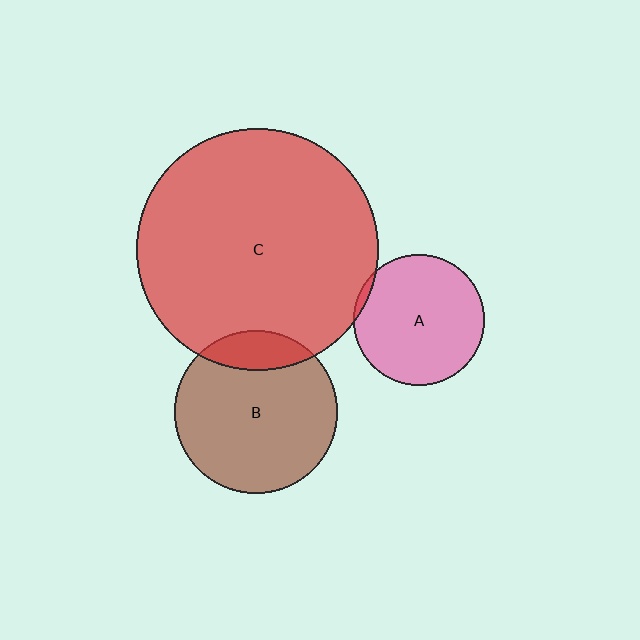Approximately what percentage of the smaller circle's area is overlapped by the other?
Approximately 15%.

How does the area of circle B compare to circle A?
Approximately 1.6 times.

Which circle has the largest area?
Circle C (red).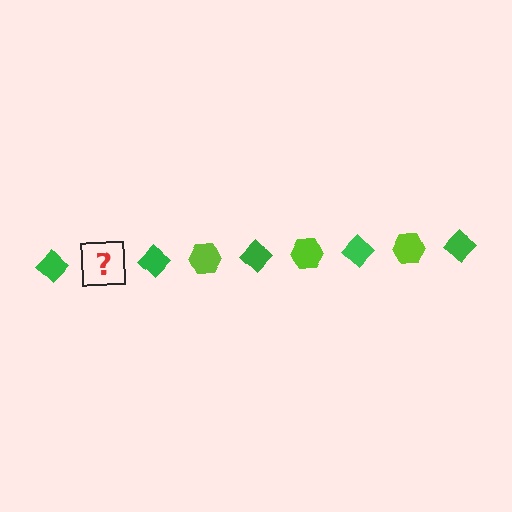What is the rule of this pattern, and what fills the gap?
The rule is that the pattern alternates between green diamond and lime hexagon. The gap should be filled with a lime hexagon.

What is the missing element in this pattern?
The missing element is a lime hexagon.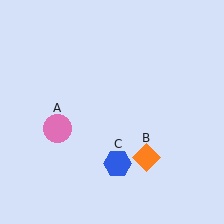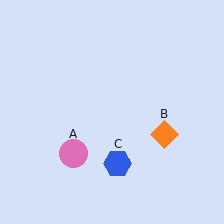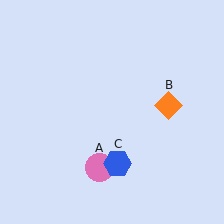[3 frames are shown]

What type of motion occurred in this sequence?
The pink circle (object A), orange diamond (object B) rotated counterclockwise around the center of the scene.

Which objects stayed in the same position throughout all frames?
Blue hexagon (object C) remained stationary.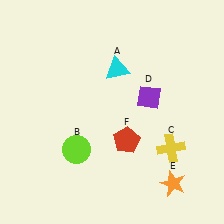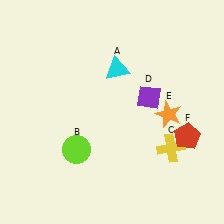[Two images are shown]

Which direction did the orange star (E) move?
The orange star (E) moved up.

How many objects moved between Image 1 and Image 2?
2 objects moved between the two images.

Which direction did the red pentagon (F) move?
The red pentagon (F) moved right.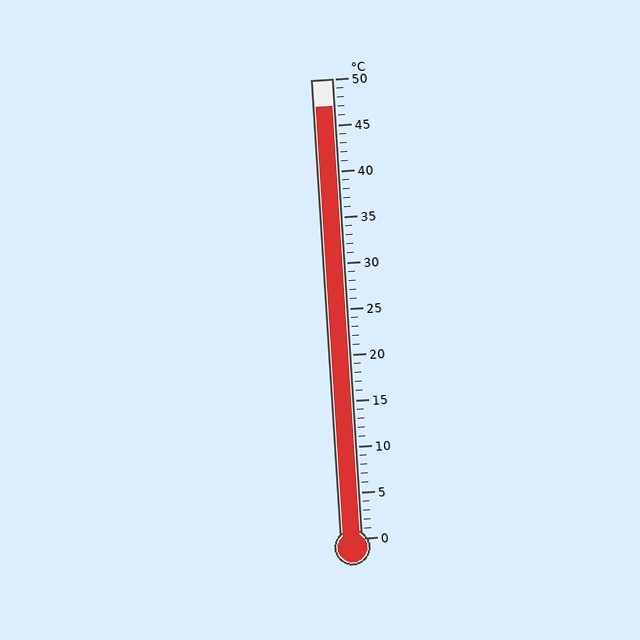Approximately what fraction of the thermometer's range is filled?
The thermometer is filled to approximately 95% of its range.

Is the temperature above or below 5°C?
The temperature is above 5°C.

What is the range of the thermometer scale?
The thermometer scale ranges from 0°C to 50°C.